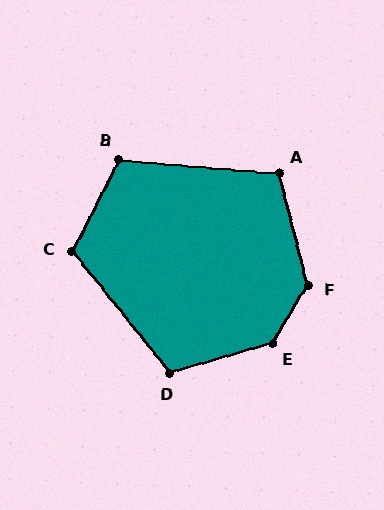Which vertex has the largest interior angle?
E, at approximately 137 degrees.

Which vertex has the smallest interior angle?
A, at approximately 109 degrees.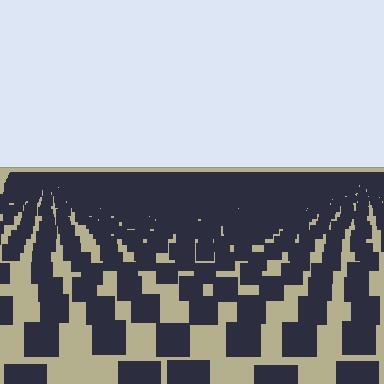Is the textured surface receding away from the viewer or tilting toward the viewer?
The surface is receding away from the viewer. Texture elements get smaller and denser toward the top.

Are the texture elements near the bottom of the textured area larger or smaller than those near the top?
Larger. Near the bottom, elements are closer to the viewer and appear at a bigger on-screen size.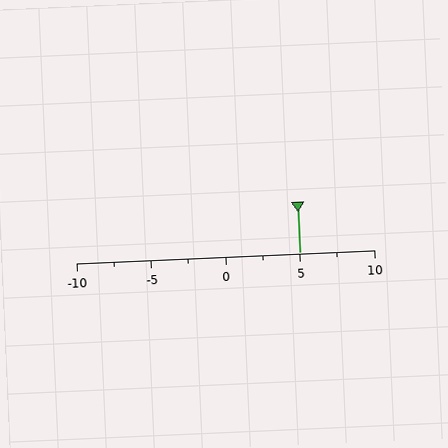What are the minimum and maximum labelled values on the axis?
The axis runs from -10 to 10.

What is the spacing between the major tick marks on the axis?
The major ticks are spaced 5 apart.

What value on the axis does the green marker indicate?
The marker indicates approximately 5.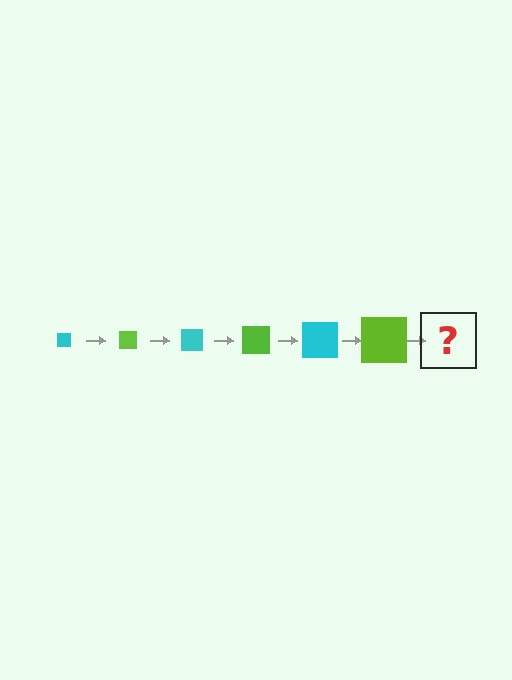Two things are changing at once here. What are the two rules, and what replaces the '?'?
The two rules are that the square grows larger each step and the color cycles through cyan and lime. The '?' should be a cyan square, larger than the previous one.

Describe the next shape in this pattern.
It should be a cyan square, larger than the previous one.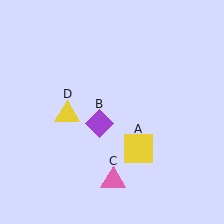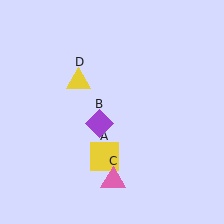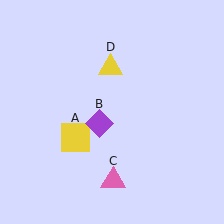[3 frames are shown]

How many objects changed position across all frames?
2 objects changed position: yellow square (object A), yellow triangle (object D).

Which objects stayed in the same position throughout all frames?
Purple diamond (object B) and pink triangle (object C) remained stationary.